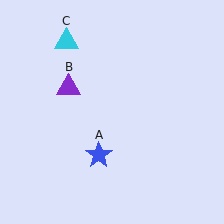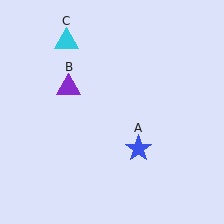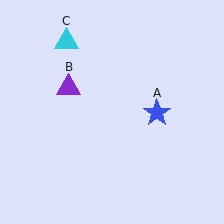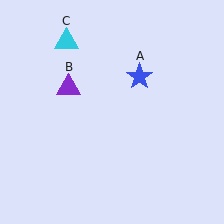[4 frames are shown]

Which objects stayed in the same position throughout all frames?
Purple triangle (object B) and cyan triangle (object C) remained stationary.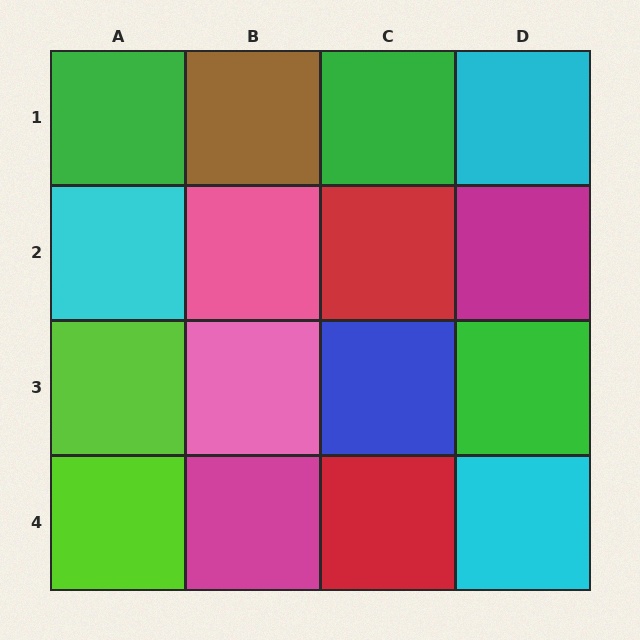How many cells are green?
3 cells are green.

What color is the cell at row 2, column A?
Cyan.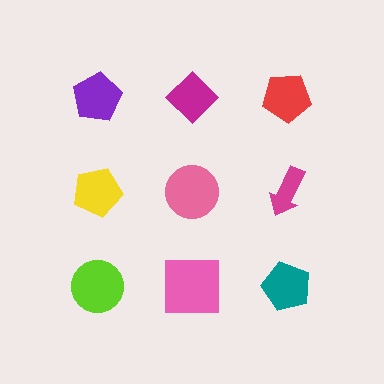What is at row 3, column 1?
A lime circle.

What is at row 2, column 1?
A yellow pentagon.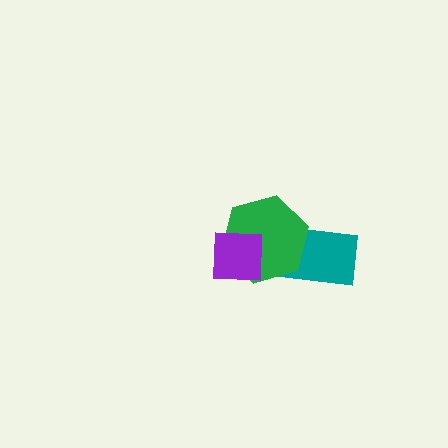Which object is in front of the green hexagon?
The purple square is in front of the green hexagon.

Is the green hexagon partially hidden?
Yes, it is partially covered by another shape.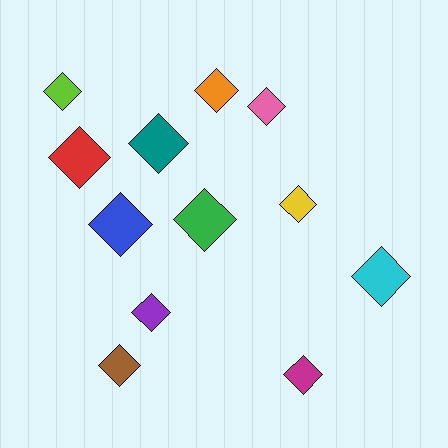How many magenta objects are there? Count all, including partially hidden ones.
There is 1 magenta object.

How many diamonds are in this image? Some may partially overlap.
There are 12 diamonds.